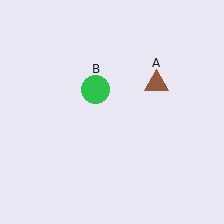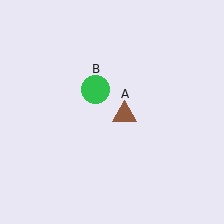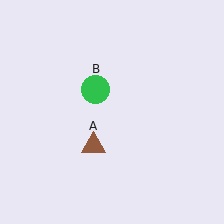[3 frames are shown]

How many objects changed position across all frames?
1 object changed position: brown triangle (object A).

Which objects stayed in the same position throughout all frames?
Green circle (object B) remained stationary.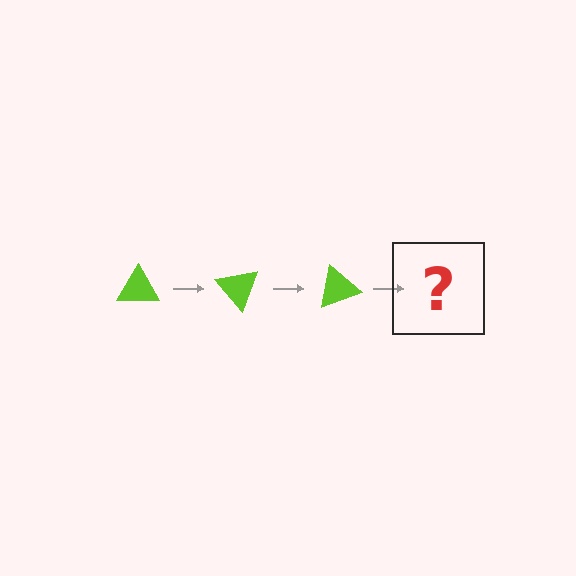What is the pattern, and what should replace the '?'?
The pattern is that the triangle rotates 50 degrees each step. The '?' should be a lime triangle rotated 150 degrees.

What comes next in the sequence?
The next element should be a lime triangle rotated 150 degrees.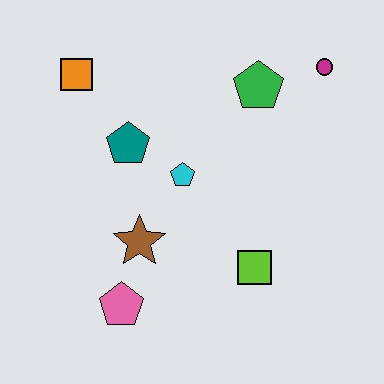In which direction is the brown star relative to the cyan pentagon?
The brown star is below the cyan pentagon.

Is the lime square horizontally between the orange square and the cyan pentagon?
No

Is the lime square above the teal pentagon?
No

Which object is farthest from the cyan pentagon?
The magenta circle is farthest from the cyan pentagon.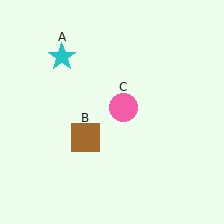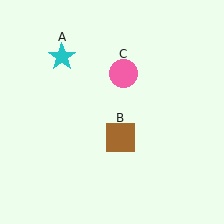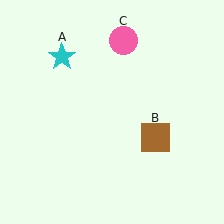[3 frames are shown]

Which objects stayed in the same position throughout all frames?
Cyan star (object A) remained stationary.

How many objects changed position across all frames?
2 objects changed position: brown square (object B), pink circle (object C).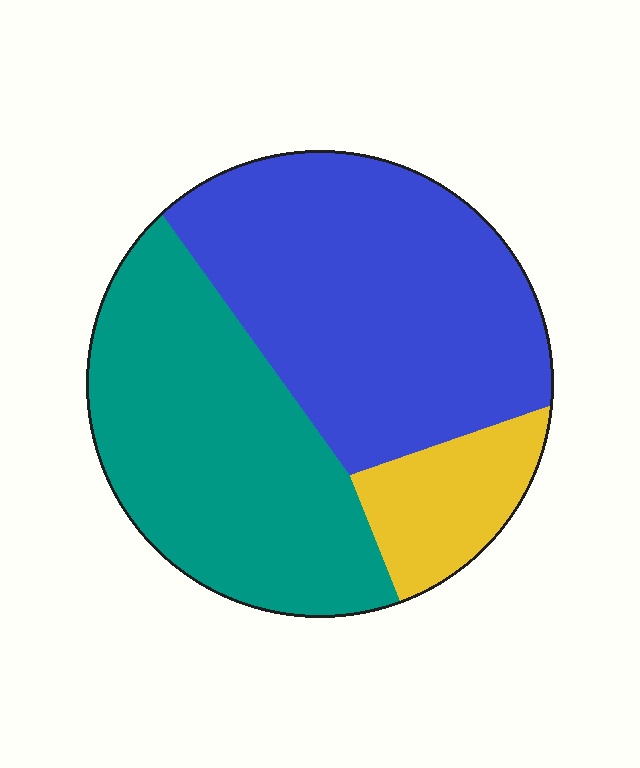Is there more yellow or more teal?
Teal.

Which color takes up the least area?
Yellow, at roughly 10%.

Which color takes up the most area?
Blue, at roughly 45%.